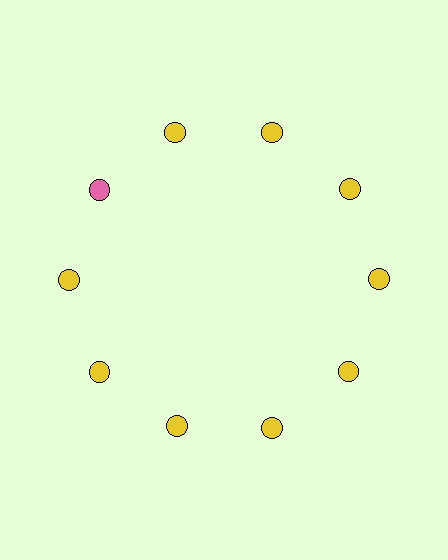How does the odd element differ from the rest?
It has a different color: pink instead of yellow.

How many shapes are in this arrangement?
There are 10 shapes arranged in a ring pattern.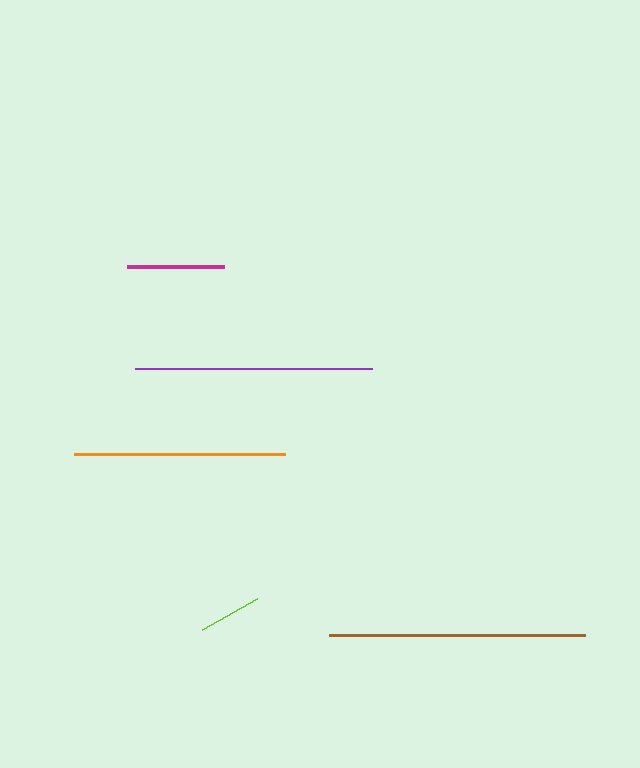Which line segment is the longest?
The brown line is the longest at approximately 256 pixels.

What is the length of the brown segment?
The brown segment is approximately 256 pixels long.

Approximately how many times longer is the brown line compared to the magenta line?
The brown line is approximately 2.6 times the length of the magenta line.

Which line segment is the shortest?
The lime line is the shortest at approximately 63 pixels.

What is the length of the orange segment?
The orange segment is approximately 211 pixels long.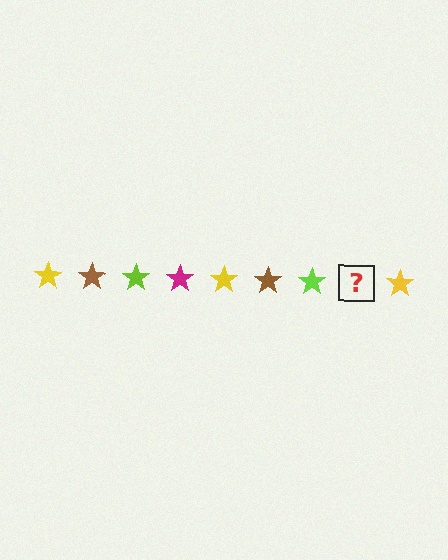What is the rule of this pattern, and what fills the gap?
The rule is that the pattern cycles through yellow, brown, lime, magenta stars. The gap should be filled with a magenta star.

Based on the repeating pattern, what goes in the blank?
The blank should be a magenta star.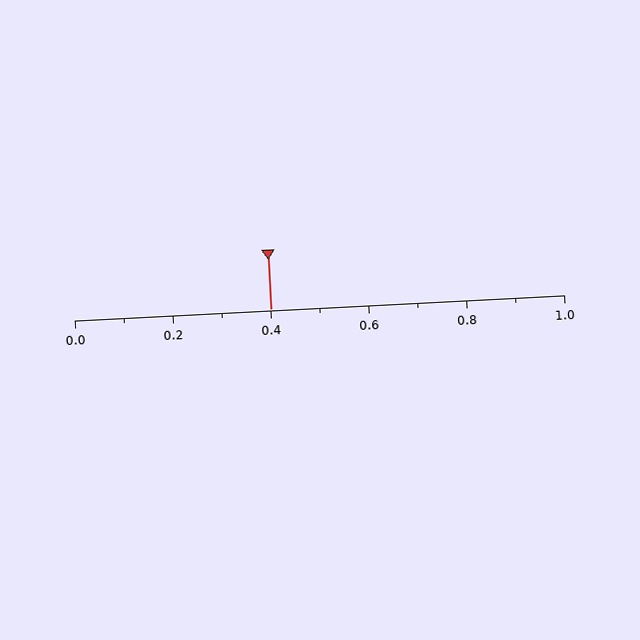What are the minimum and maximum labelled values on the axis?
The axis runs from 0.0 to 1.0.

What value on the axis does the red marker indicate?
The marker indicates approximately 0.4.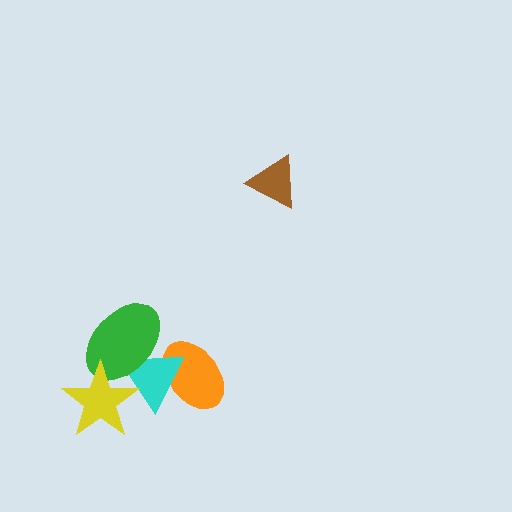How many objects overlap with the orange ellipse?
1 object overlaps with the orange ellipse.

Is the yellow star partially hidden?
No, no other shape covers it.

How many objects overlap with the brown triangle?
0 objects overlap with the brown triangle.